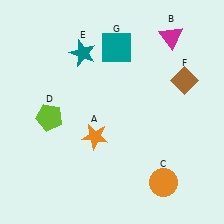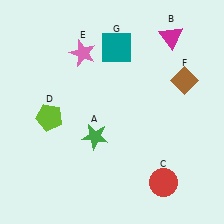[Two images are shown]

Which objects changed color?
A changed from orange to green. C changed from orange to red. E changed from teal to pink.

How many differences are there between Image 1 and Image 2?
There are 3 differences between the two images.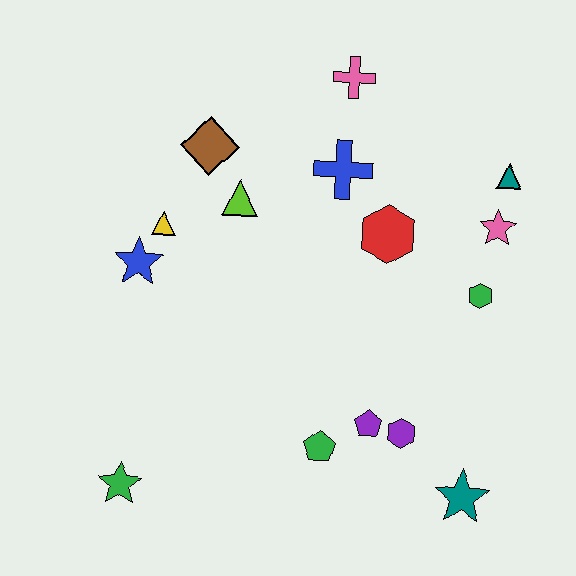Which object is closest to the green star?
The green pentagon is closest to the green star.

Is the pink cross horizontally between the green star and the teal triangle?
Yes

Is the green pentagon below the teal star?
No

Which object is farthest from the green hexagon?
The green star is farthest from the green hexagon.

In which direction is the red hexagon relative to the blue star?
The red hexagon is to the right of the blue star.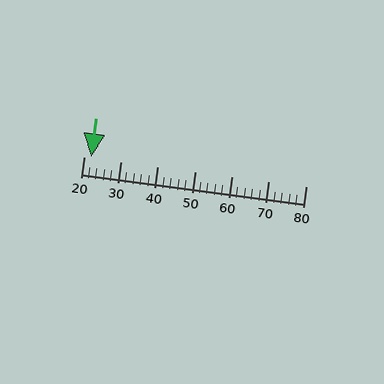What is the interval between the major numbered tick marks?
The major tick marks are spaced 10 units apart.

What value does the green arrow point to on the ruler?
The green arrow points to approximately 22.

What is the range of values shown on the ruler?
The ruler shows values from 20 to 80.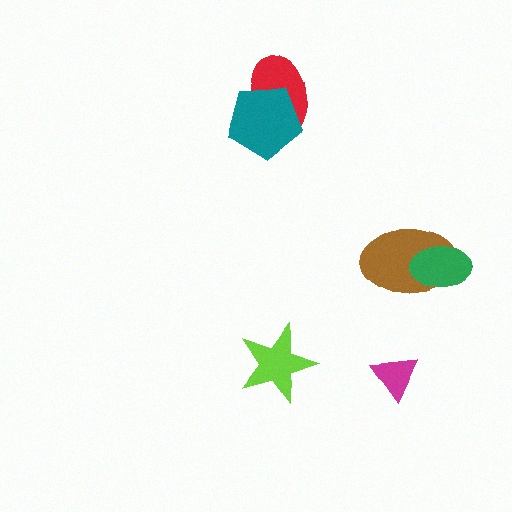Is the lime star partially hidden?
No, no other shape covers it.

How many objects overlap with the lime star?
0 objects overlap with the lime star.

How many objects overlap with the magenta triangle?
0 objects overlap with the magenta triangle.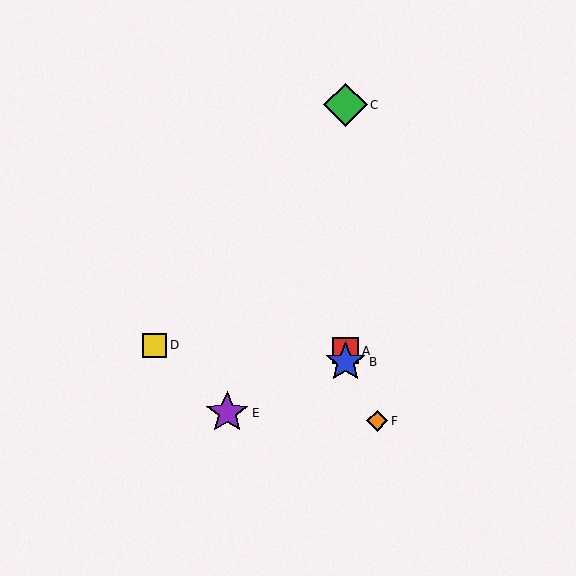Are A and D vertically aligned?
No, A is at x≈346 and D is at x≈155.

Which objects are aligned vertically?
Objects A, B, C are aligned vertically.